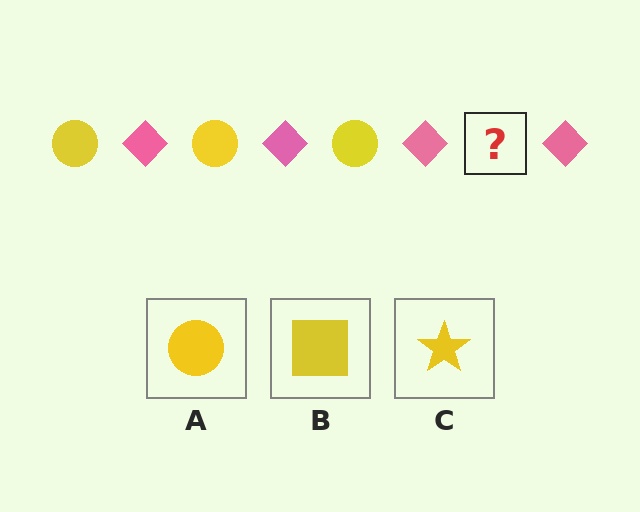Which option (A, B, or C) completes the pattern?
A.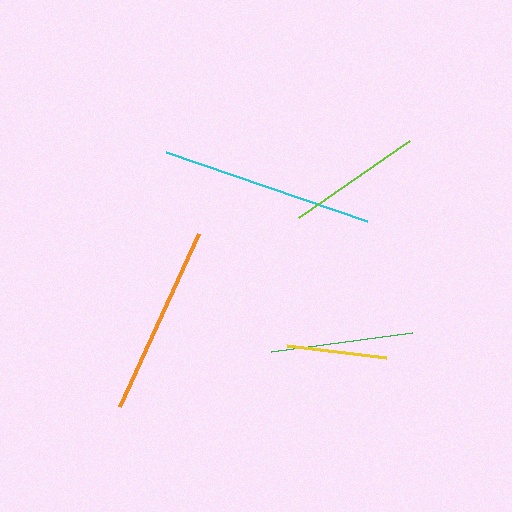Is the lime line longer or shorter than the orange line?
The orange line is longer than the lime line.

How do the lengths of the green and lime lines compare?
The green and lime lines are approximately the same length.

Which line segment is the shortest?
The yellow line is the shortest at approximately 99 pixels.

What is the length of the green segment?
The green segment is approximately 142 pixels long.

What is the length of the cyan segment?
The cyan segment is approximately 213 pixels long.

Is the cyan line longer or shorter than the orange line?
The cyan line is longer than the orange line.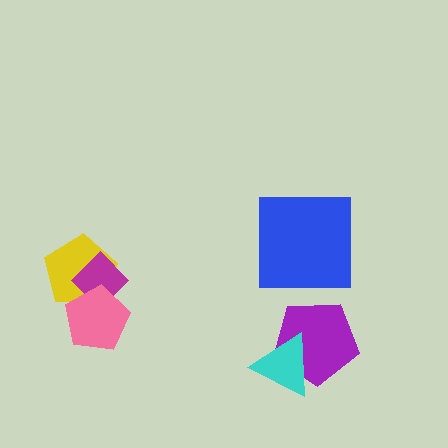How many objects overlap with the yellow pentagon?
2 objects overlap with the yellow pentagon.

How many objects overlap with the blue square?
0 objects overlap with the blue square.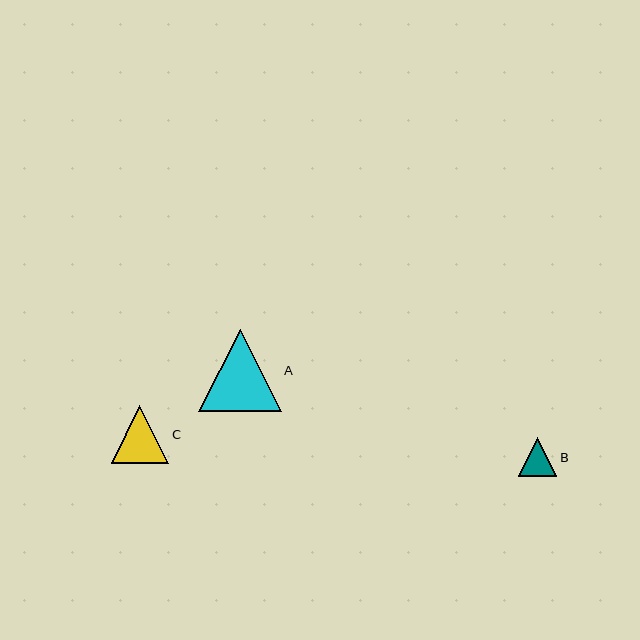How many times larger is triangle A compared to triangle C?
Triangle A is approximately 1.4 times the size of triangle C.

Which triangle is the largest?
Triangle A is the largest with a size of approximately 83 pixels.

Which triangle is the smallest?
Triangle B is the smallest with a size of approximately 38 pixels.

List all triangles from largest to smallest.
From largest to smallest: A, C, B.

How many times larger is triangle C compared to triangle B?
Triangle C is approximately 1.5 times the size of triangle B.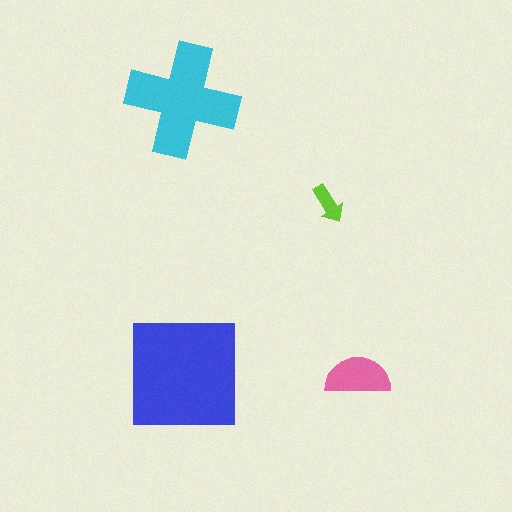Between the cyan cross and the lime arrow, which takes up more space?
The cyan cross.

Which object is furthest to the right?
The pink semicircle is rightmost.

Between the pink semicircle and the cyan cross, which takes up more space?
The cyan cross.